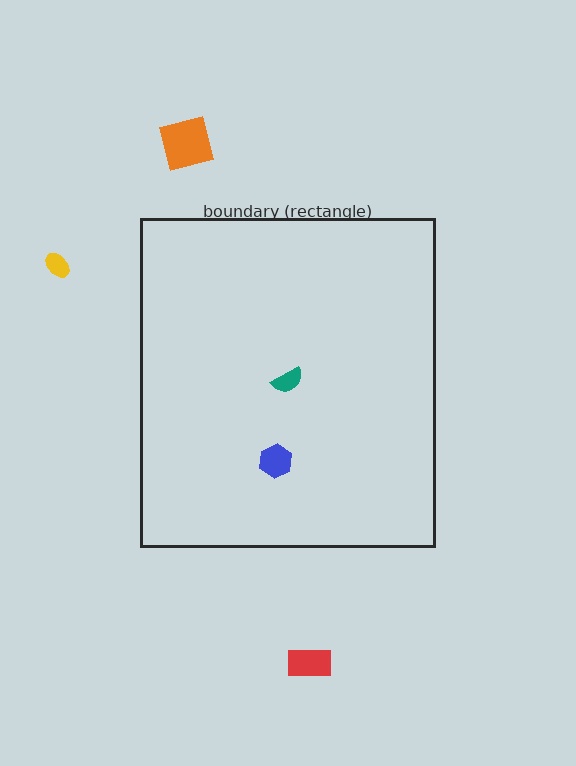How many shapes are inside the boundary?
2 inside, 3 outside.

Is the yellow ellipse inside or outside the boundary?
Outside.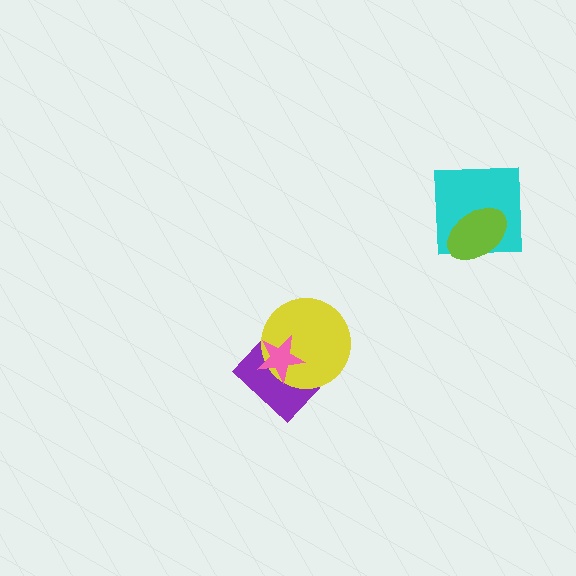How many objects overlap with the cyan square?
1 object overlaps with the cyan square.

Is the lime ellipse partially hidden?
No, no other shape covers it.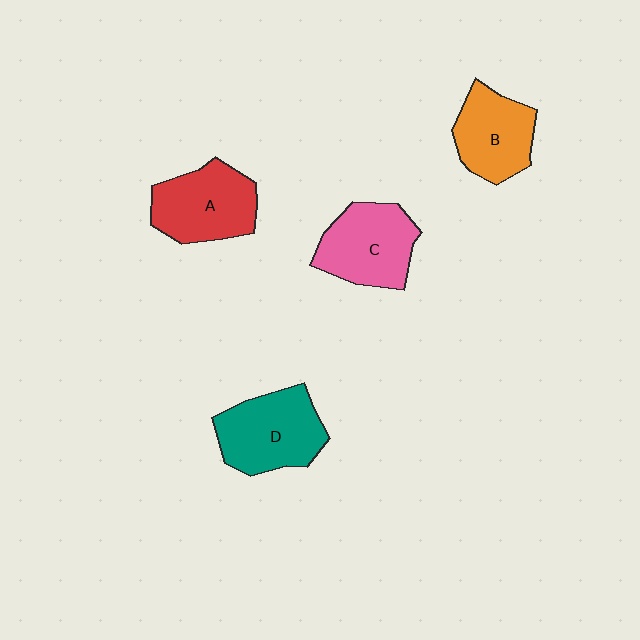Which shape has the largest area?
Shape D (teal).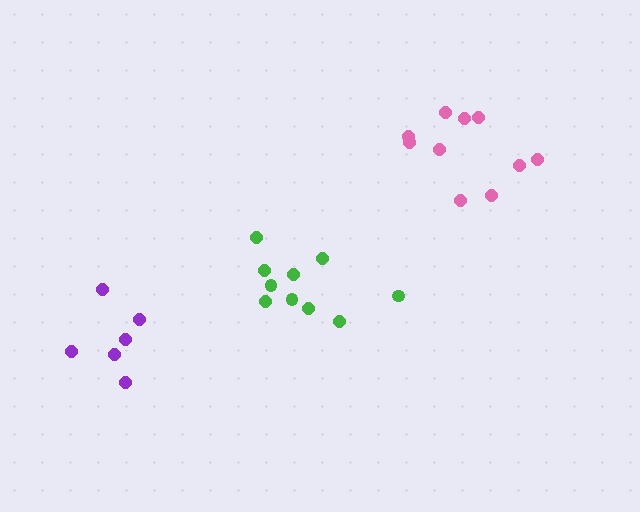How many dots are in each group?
Group 1: 10 dots, Group 2: 6 dots, Group 3: 10 dots (26 total).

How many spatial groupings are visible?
There are 3 spatial groupings.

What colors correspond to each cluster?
The clusters are colored: green, purple, pink.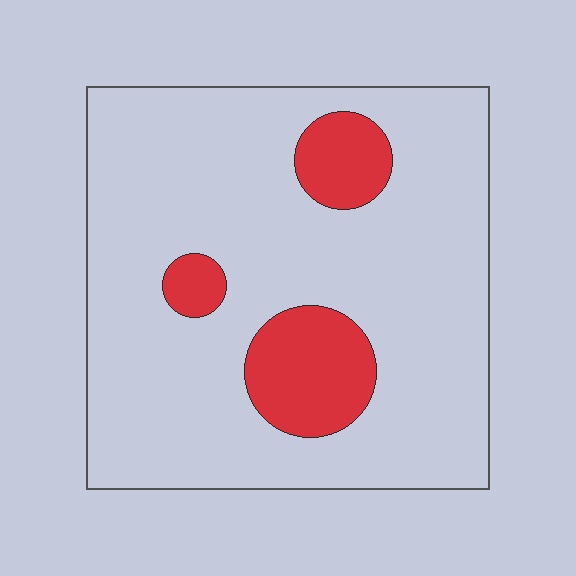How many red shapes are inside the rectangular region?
3.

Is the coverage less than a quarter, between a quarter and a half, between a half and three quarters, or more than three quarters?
Less than a quarter.